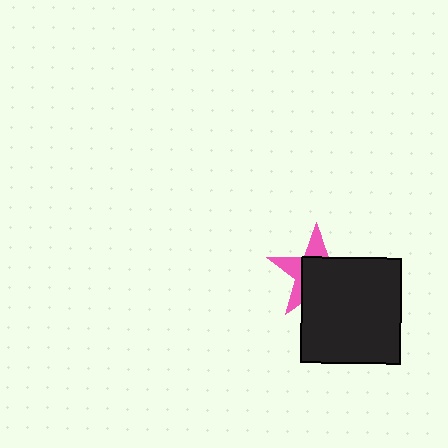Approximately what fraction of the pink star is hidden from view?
Roughly 62% of the pink star is hidden behind the black rectangle.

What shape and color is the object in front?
The object in front is a black rectangle.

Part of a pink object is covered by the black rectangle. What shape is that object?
It is a star.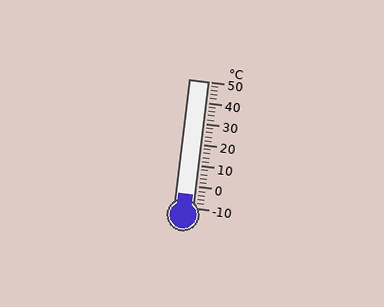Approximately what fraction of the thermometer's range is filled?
The thermometer is filled to approximately 10% of its range.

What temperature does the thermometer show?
The thermometer shows approximately -4°C.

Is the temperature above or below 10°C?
The temperature is below 10°C.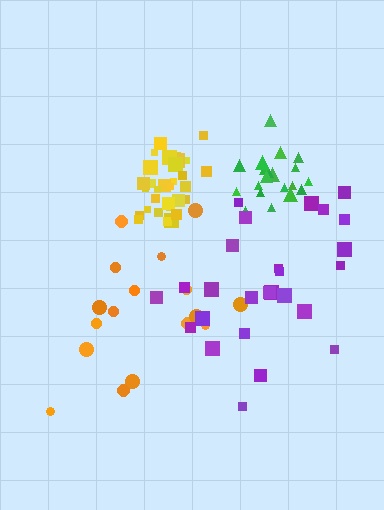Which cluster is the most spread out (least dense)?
Orange.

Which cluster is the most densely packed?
Yellow.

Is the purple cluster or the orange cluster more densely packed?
Purple.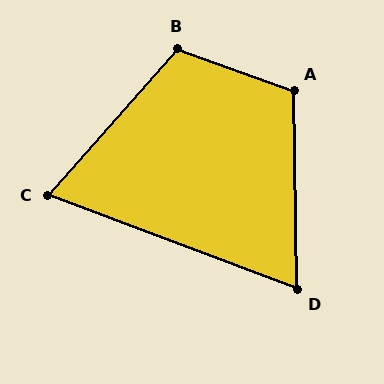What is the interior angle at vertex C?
Approximately 69 degrees (acute).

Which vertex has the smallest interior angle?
D, at approximately 68 degrees.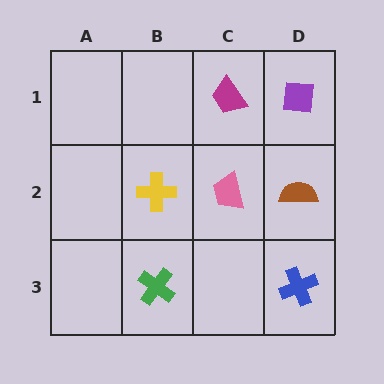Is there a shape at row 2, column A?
No, that cell is empty.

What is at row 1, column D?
A purple square.